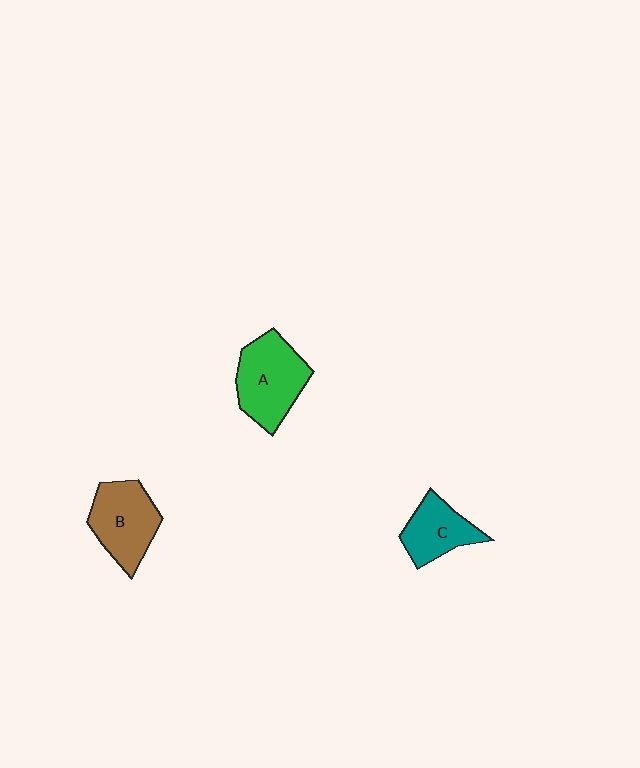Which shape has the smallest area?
Shape C (teal).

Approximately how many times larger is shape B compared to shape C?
Approximately 1.3 times.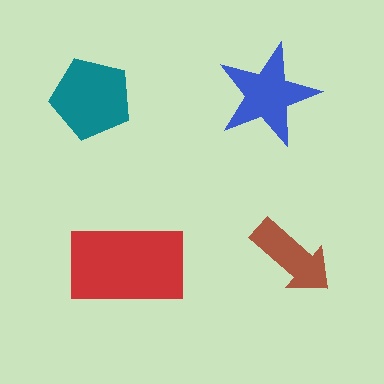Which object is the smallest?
The brown arrow.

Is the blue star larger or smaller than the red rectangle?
Smaller.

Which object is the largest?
The red rectangle.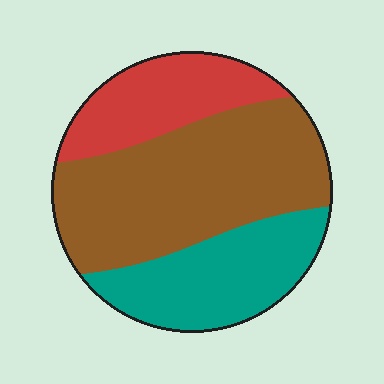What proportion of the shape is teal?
Teal covers around 30% of the shape.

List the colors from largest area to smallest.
From largest to smallest: brown, teal, red.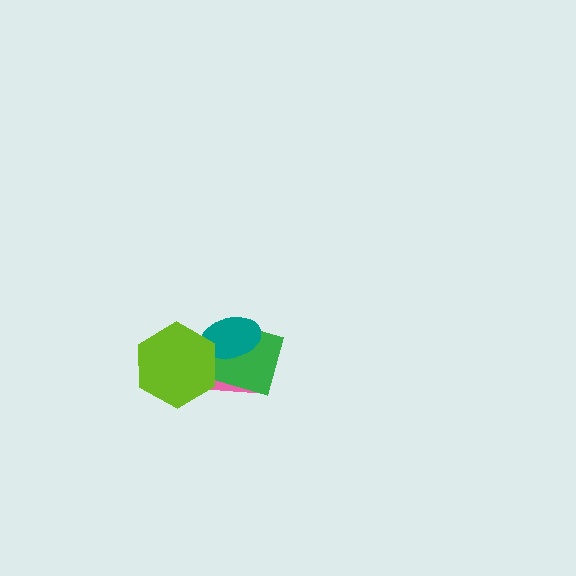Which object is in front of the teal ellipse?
The lime hexagon is in front of the teal ellipse.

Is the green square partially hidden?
Yes, it is partially covered by another shape.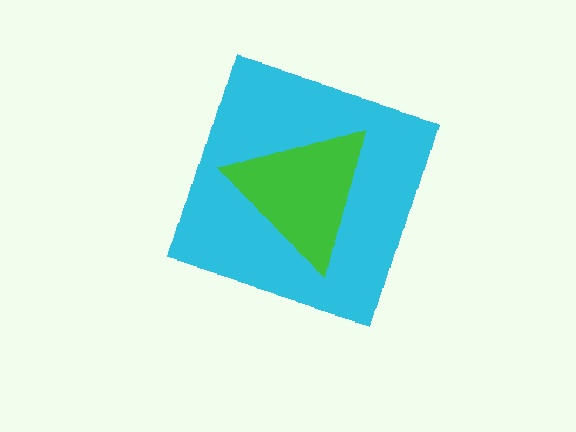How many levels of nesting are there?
2.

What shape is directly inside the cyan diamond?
The green triangle.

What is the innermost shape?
The green triangle.